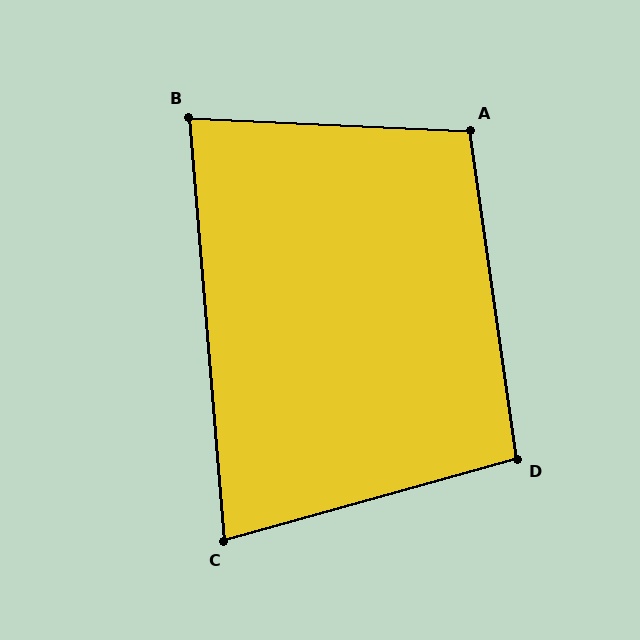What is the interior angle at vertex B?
Approximately 83 degrees (acute).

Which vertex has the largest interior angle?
A, at approximately 101 degrees.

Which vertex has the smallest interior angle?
C, at approximately 79 degrees.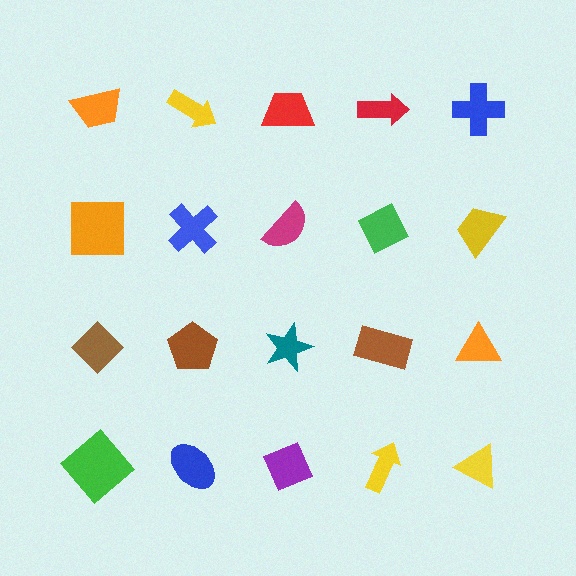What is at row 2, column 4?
A green diamond.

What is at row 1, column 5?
A blue cross.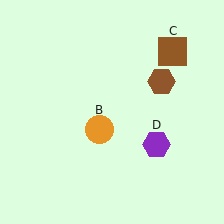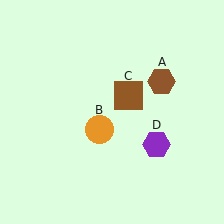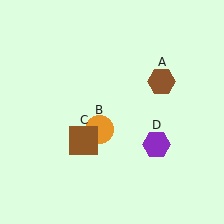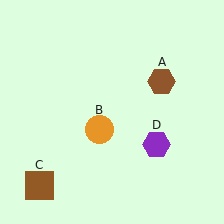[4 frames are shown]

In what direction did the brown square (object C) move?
The brown square (object C) moved down and to the left.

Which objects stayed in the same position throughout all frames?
Brown hexagon (object A) and orange circle (object B) and purple hexagon (object D) remained stationary.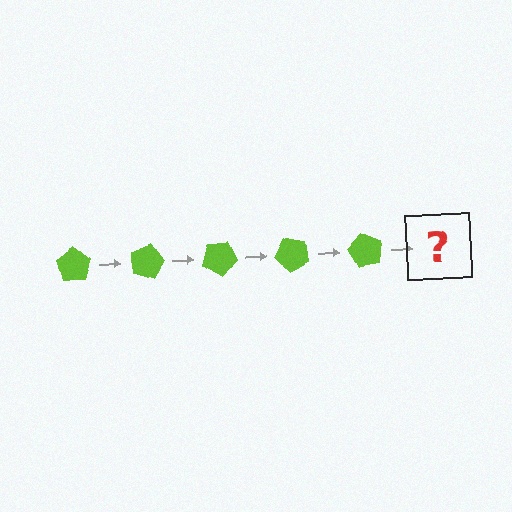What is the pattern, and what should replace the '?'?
The pattern is that the pentagon rotates 15 degrees each step. The '?' should be a lime pentagon rotated 75 degrees.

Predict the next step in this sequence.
The next step is a lime pentagon rotated 75 degrees.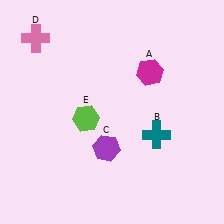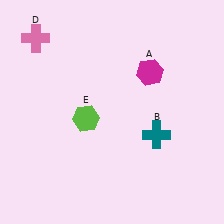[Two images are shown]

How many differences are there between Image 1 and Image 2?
There is 1 difference between the two images.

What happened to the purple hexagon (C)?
The purple hexagon (C) was removed in Image 2. It was in the bottom-left area of Image 1.